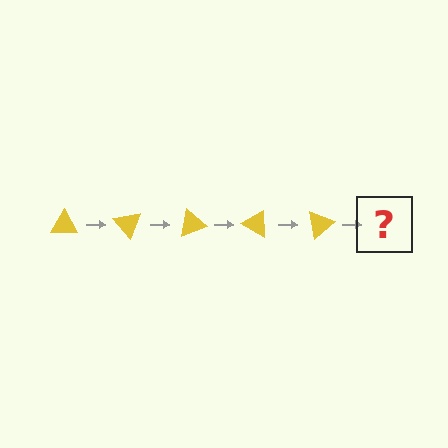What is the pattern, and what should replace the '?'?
The pattern is that the triangle rotates 50 degrees each step. The '?' should be a yellow triangle rotated 250 degrees.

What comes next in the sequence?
The next element should be a yellow triangle rotated 250 degrees.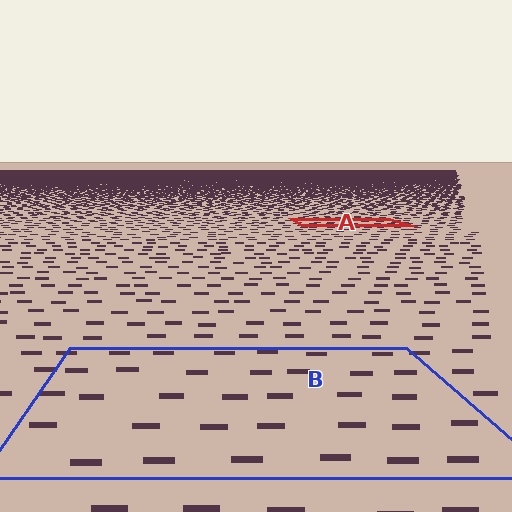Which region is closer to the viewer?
Region B is closer. The texture elements there are larger and more spread out.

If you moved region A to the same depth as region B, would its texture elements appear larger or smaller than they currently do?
They would appear larger. At a closer depth, the same texture elements are projected at a bigger on-screen size.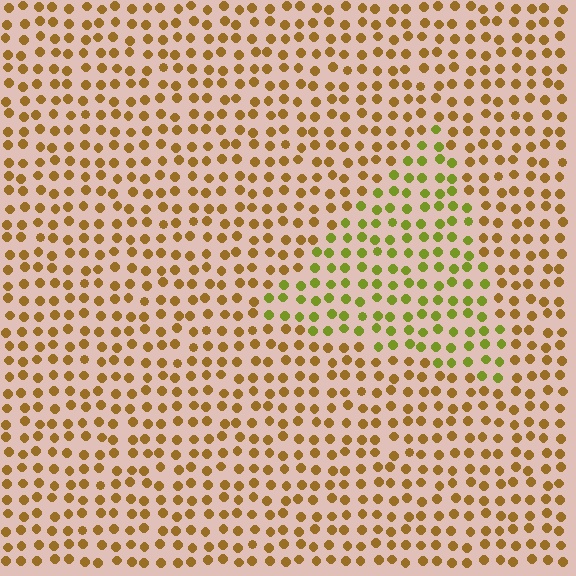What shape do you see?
I see a triangle.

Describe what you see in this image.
The image is filled with small brown elements in a uniform arrangement. A triangle-shaped region is visible where the elements are tinted to a slightly different hue, forming a subtle color boundary.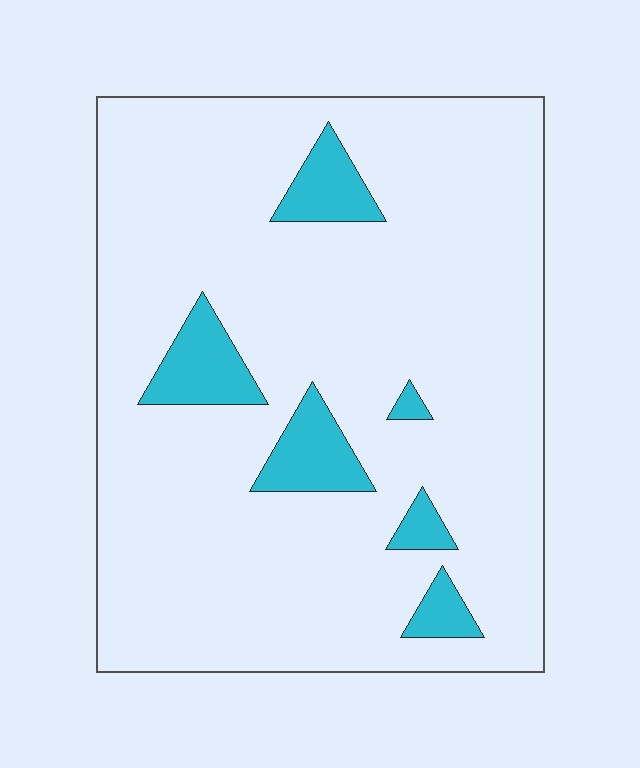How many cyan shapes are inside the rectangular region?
6.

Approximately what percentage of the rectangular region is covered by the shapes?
Approximately 10%.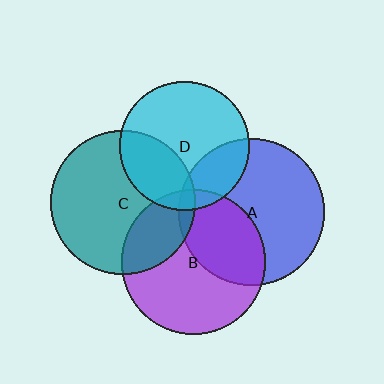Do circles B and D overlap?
Yes.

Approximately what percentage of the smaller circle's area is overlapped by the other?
Approximately 10%.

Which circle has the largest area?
Circle A (blue).